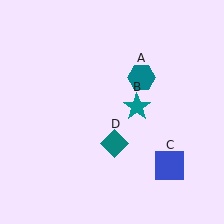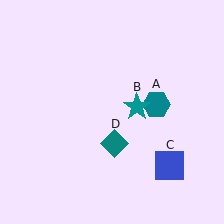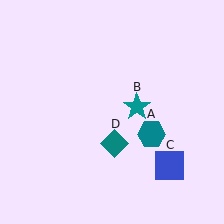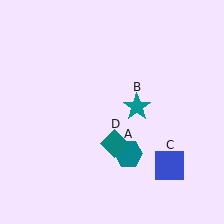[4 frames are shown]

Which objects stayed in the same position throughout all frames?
Teal star (object B) and blue square (object C) and teal diamond (object D) remained stationary.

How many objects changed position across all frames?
1 object changed position: teal hexagon (object A).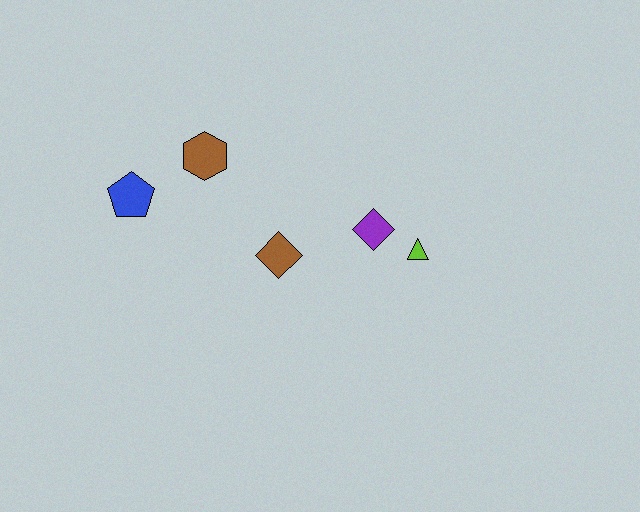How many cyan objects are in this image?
There are no cyan objects.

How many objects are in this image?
There are 5 objects.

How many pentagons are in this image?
There is 1 pentagon.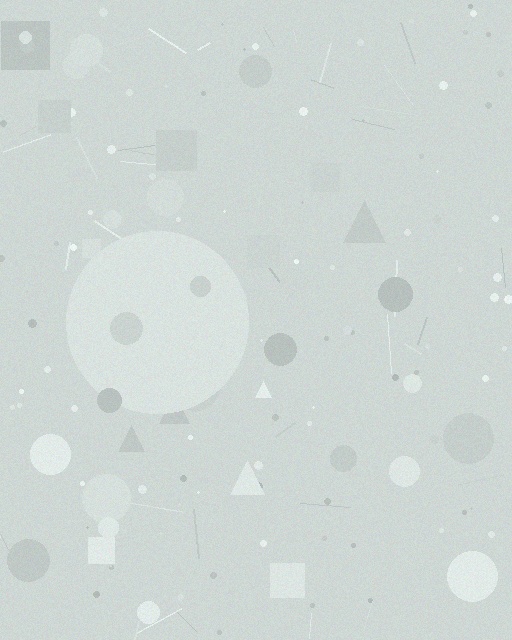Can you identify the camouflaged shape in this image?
The camouflaged shape is a circle.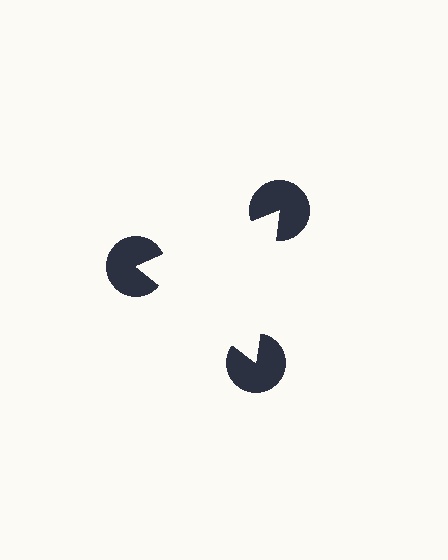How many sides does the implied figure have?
3 sides.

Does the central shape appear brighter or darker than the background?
It typically appears slightly brighter than the background, even though no actual brightness change is drawn.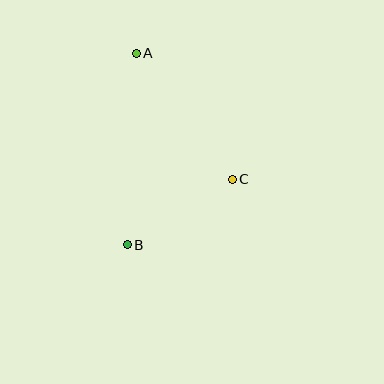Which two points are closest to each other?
Points B and C are closest to each other.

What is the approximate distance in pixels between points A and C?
The distance between A and C is approximately 159 pixels.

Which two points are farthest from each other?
Points A and B are farthest from each other.